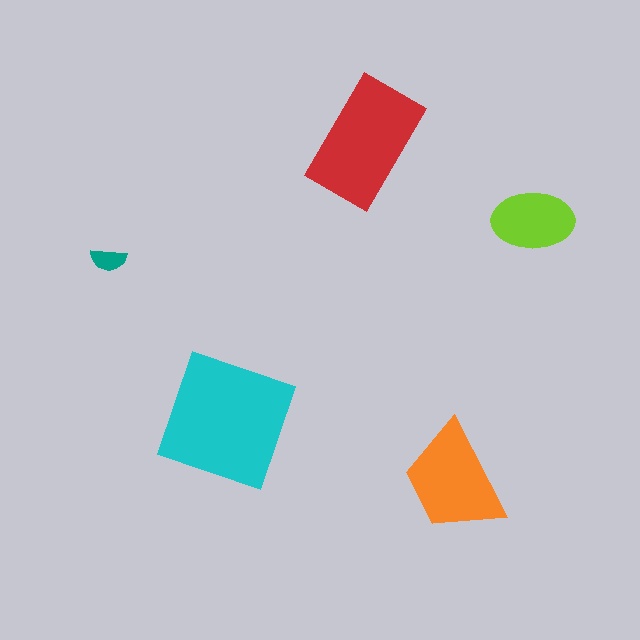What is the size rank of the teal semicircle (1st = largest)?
5th.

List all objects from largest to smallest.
The cyan square, the red rectangle, the orange trapezoid, the lime ellipse, the teal semicircle.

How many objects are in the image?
There are 5 objects in the image.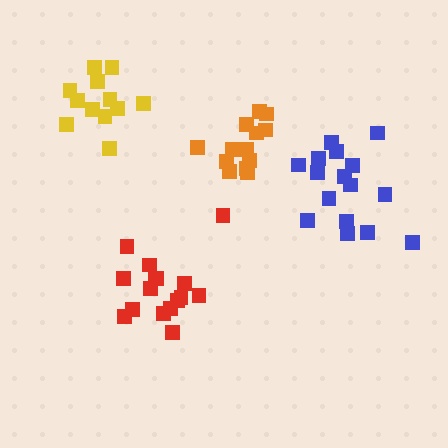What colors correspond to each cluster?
The clusters are colored: yellow, orange, red, blue.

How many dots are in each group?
Group 1: 12 dots, Group 2: 13 dots, Group 3: 16 dots, Group 4: 16 dots (57 total).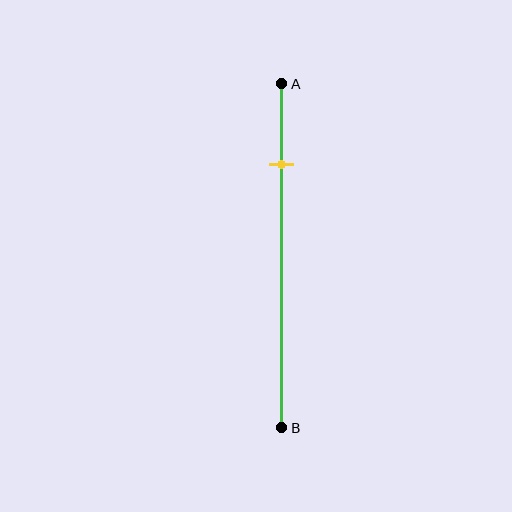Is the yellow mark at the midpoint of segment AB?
No, the mark is at about 25% from A, not at the 50% midpoint.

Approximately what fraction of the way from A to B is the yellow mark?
The yellow mark is approximately 25% of the way from A to B.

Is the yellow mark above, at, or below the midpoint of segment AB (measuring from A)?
The yellow mark is above the midpoint of segment AB.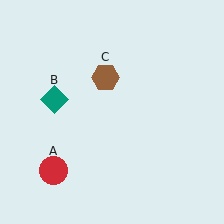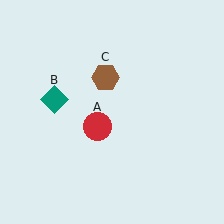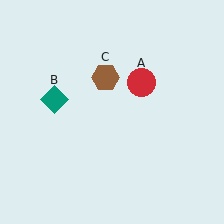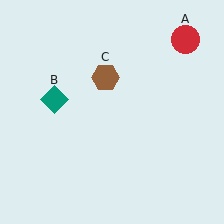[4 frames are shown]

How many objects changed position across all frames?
1 object changed position: red circle (object A).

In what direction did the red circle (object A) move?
The red circle (object A) moved up and to the right.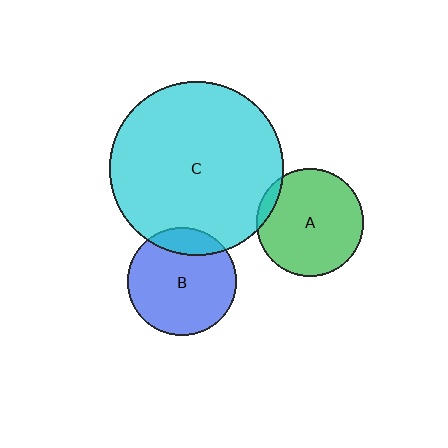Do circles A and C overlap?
Yes.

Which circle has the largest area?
Circle C (cyan).